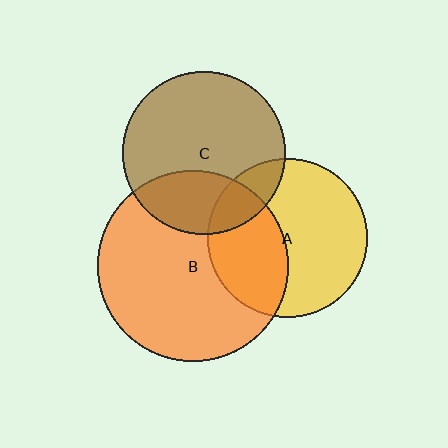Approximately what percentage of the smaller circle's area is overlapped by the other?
Approximately 15%.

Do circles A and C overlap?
Yes.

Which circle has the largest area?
Circle B (orange).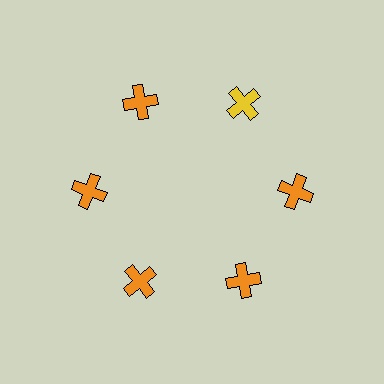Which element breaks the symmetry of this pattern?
The yellow cross at roughly the 1 o'clock position breaks the symmetry. All other shapes are orange crosses.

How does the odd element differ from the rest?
It has a different color: yellow instead of orange.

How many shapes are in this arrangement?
There are 6 shapes arranged in a ring pattern.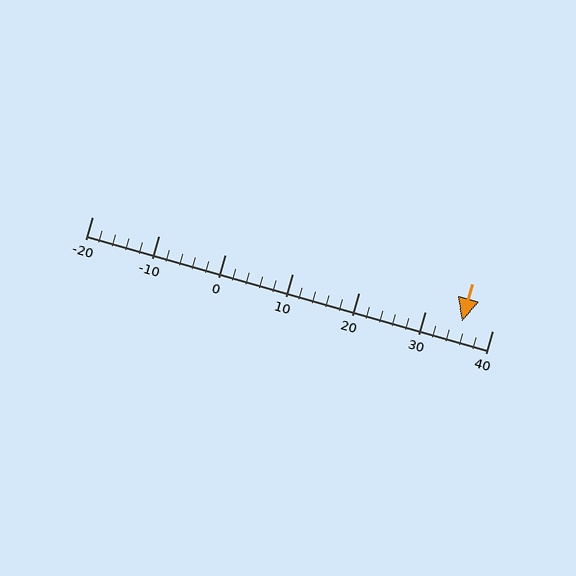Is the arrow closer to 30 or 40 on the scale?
The arrow is closer to 40.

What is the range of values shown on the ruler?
The ruler shows values from -20 to 40.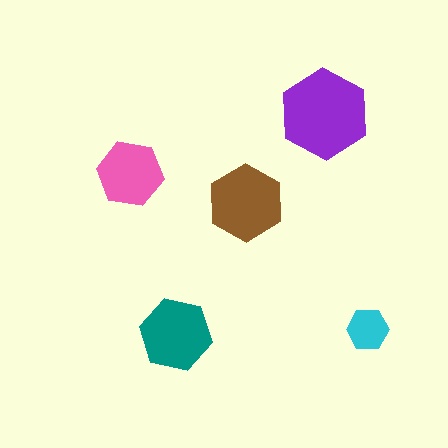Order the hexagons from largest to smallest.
the purple one, the brown one, the teal one, the pink one, the cyan one.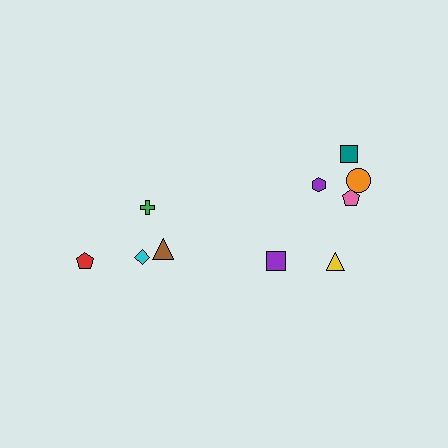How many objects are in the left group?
There are 4 objects.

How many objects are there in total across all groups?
There are 10 objects.